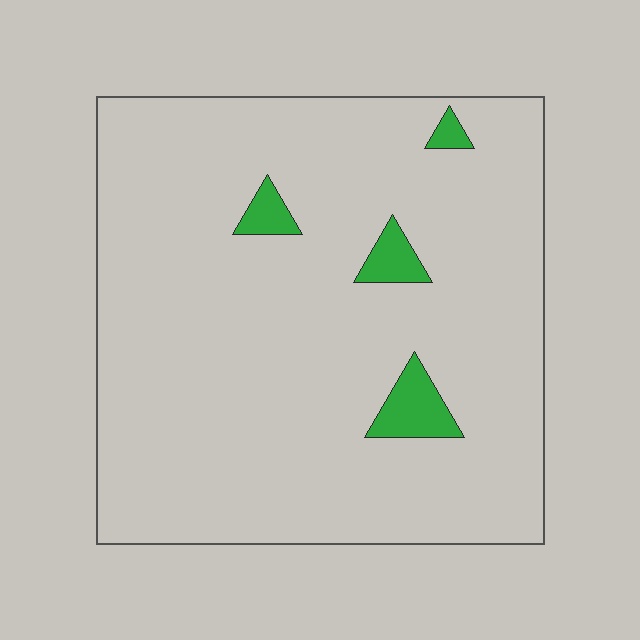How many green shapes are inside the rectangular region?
4.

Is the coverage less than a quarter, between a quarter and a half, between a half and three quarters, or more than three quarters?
Less than a quarter.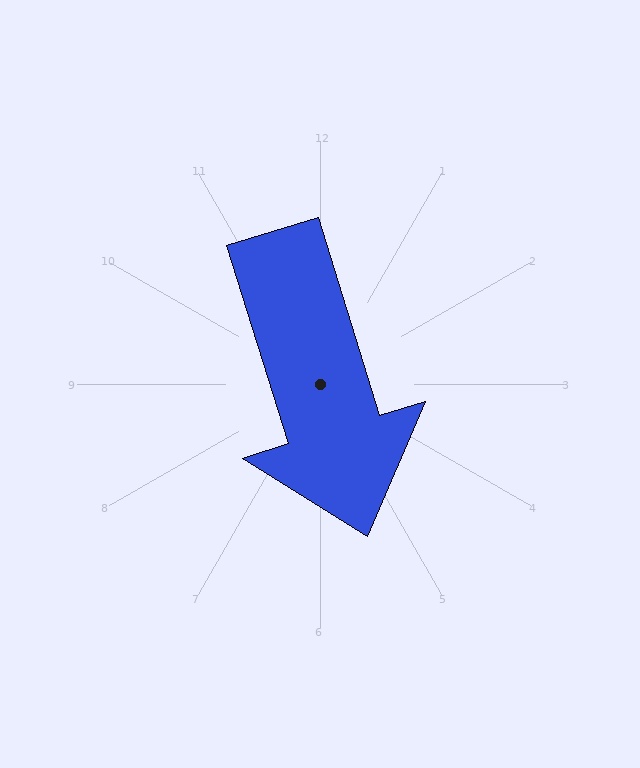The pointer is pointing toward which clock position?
Roughly 5 o'clock.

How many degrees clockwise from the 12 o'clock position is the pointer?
Approximately 163 degrees.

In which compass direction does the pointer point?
South.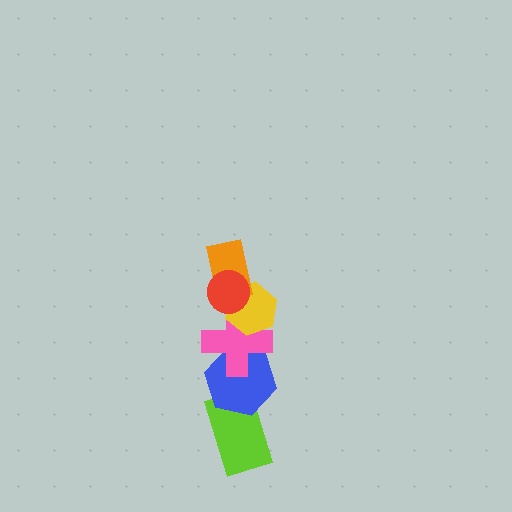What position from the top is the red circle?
The red circle is 1st from the top.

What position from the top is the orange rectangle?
The orange rectangle is 2nd from the top.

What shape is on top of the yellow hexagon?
The orange rectangle is on top of the yellow hexagon.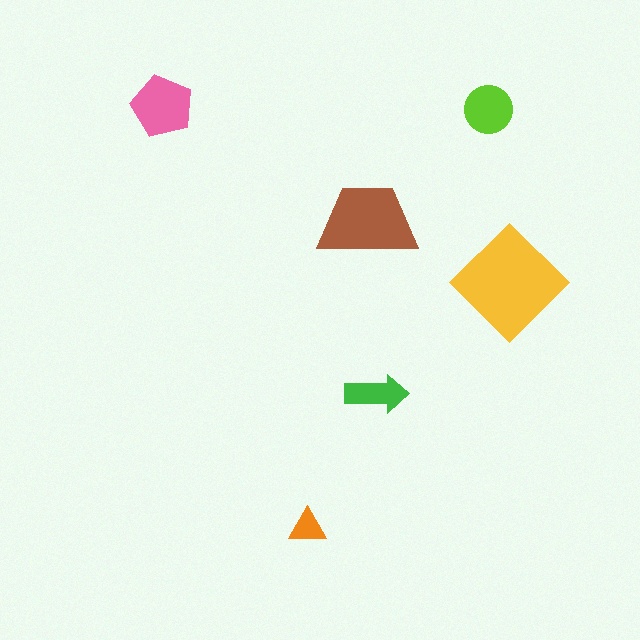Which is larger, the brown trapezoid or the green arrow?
The brown trapezoid.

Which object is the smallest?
The orange triangle.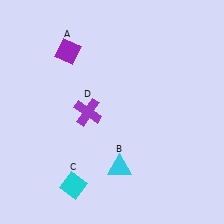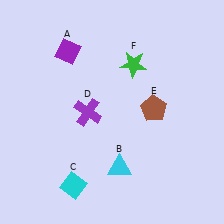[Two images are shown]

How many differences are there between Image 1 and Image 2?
There are 2 differences between the two images.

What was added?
A brown pentagon (E), a green star (F) were added in Image 2.